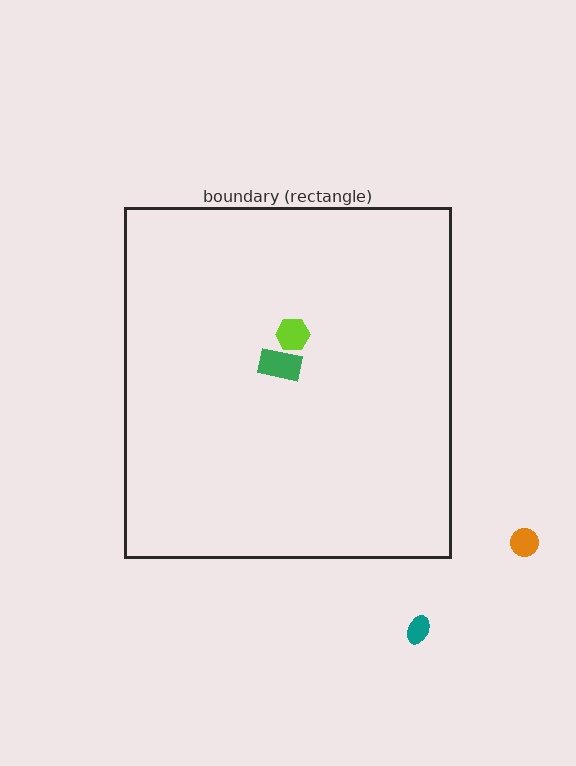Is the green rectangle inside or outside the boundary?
Inside.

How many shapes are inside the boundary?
2 inside, 2 outside.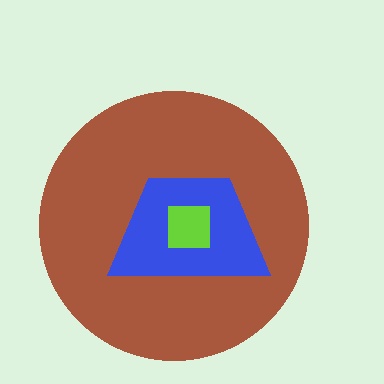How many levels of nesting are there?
3.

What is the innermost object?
The lime square.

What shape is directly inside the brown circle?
The blue trapezoid.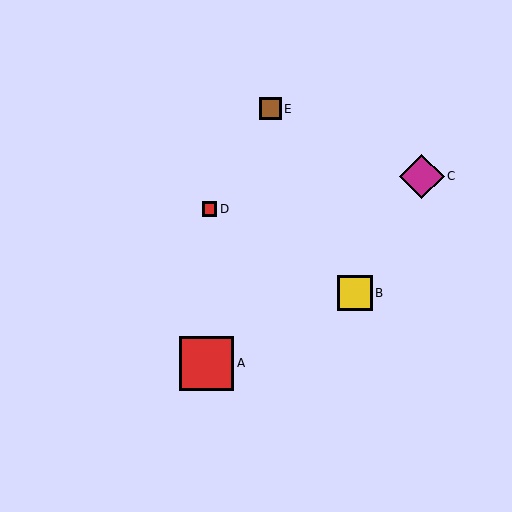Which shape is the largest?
The red square (labeled A) is the largest.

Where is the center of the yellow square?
The center of the yellow square is at (355, 293).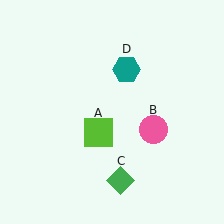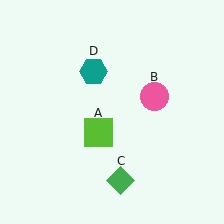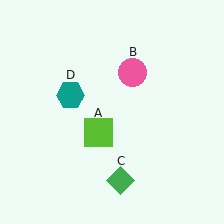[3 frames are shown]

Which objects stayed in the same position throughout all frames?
Lime square (object A) and green diamond (object C) remained stationary.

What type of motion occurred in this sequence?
The pink circle (object B), teal hexagon (object D) rotated counterclockwise around the center of the scene.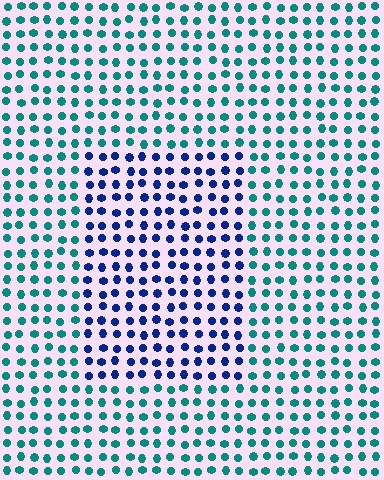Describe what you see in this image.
The image is filled with small teal elements in a uniform arrangement. A rectangle-shaped region is visible where the elements are tinted to a slightly different hue, forming a subtle color boundary.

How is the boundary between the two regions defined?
The boundary is defined purely by a slight shift in hue (about 52 degrees). Spacing, size, and orientation are identical on both sides.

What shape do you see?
I see a rectangle.